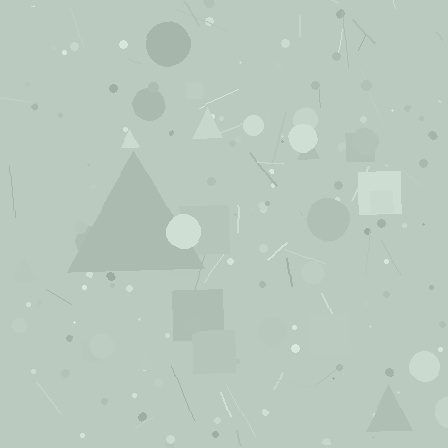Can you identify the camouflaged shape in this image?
The camouflaged shape is a triangle.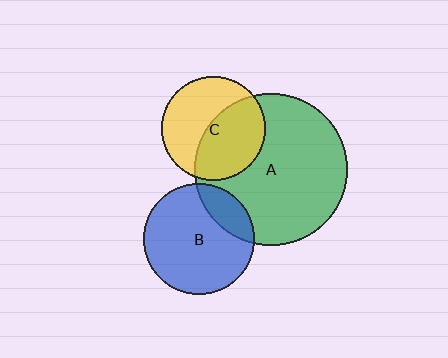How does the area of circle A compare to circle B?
Approximately 1.9 times.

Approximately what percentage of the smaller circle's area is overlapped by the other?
Approximately 20%.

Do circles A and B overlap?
Yes.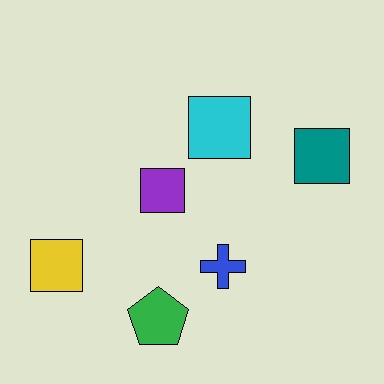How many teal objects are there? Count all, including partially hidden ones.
There is 1 teal object.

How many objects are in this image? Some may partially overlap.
There are 6 objects.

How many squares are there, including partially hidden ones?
There are 4 squares.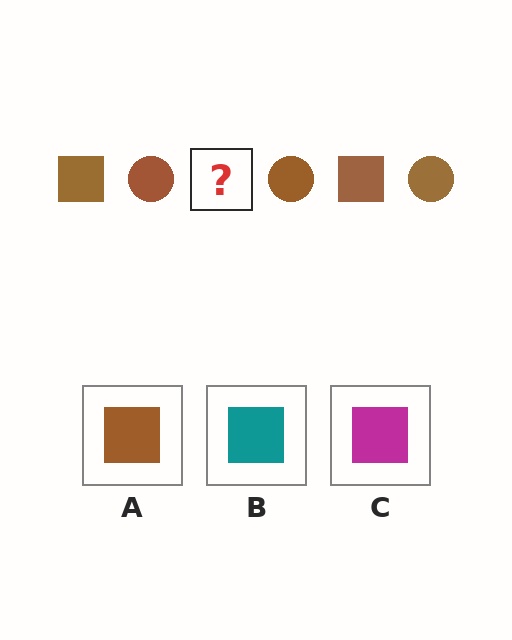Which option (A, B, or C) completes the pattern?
A.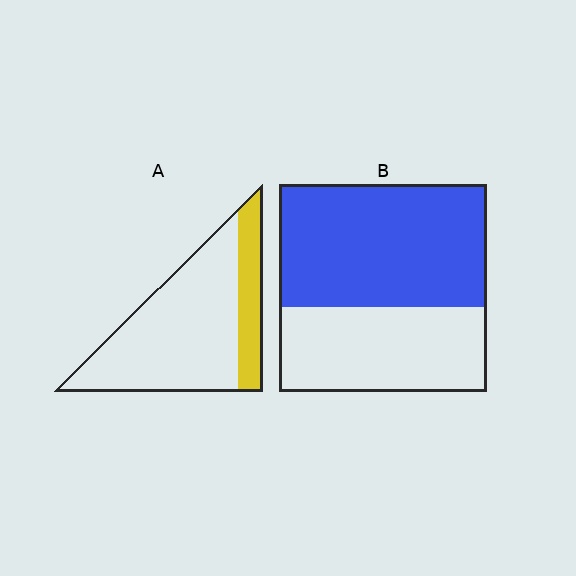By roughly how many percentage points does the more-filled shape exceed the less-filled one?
By roughly 35 percentage points (B over A).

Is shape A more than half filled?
No.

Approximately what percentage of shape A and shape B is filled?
A is approximately 20% and B is approximately 60%.